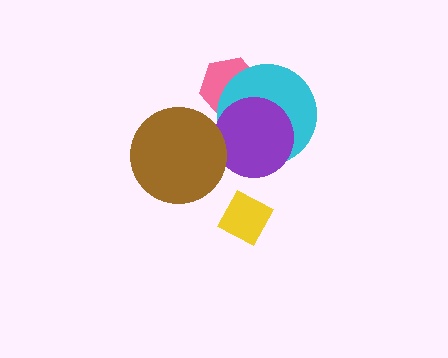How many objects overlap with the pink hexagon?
2 objects overlap with the pink hexagon.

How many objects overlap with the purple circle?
3 objects overlap with the purple circle.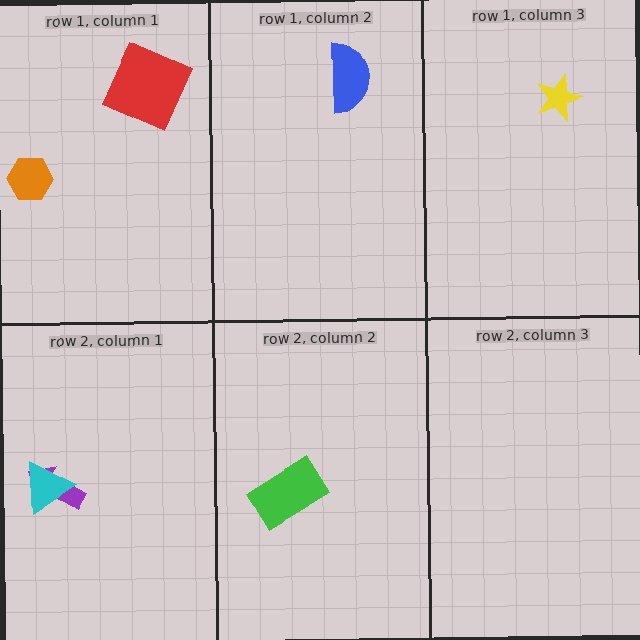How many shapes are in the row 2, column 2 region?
1.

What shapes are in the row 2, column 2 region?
The green rectangle.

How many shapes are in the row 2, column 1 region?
2.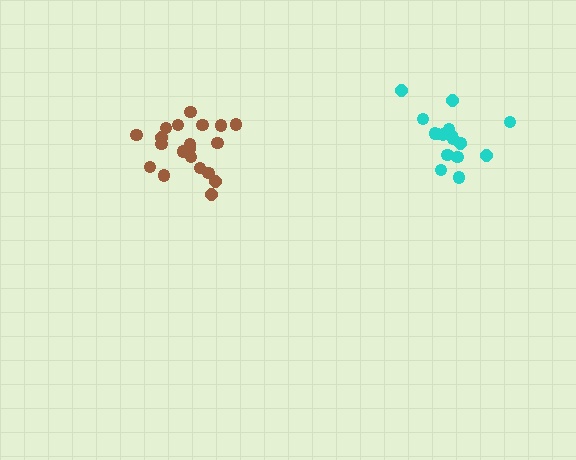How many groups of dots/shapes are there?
There are 2 groups.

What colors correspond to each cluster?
The clusters are colored: brown, cyan.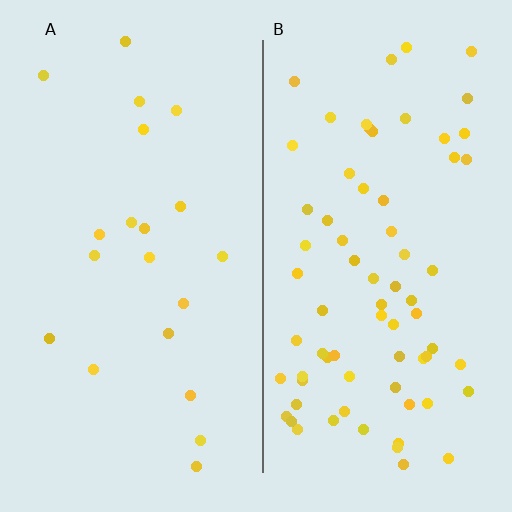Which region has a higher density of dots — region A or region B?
B (the right).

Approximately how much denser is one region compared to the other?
Approximately 3.5× — region B over region A.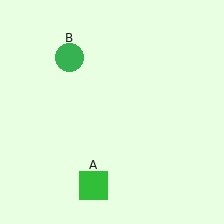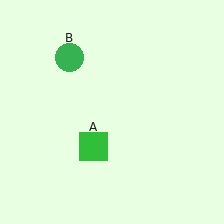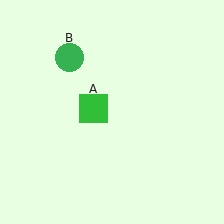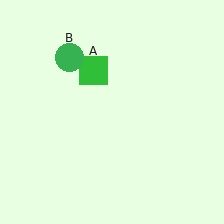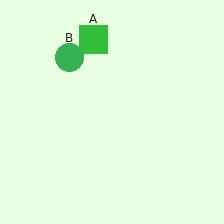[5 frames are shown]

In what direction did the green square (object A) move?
The green square (object A) moved up.